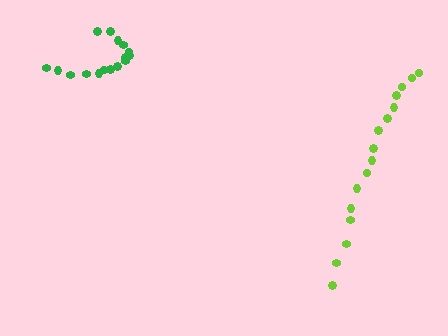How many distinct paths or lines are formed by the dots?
There are 2 distinct paths.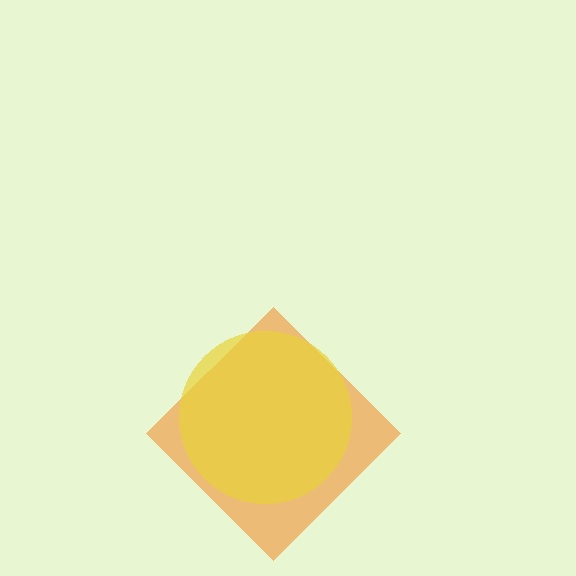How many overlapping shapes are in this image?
There are 2 overlapping shapes in the image.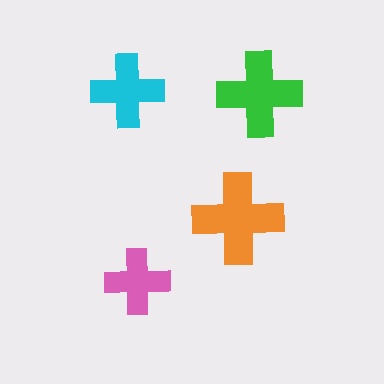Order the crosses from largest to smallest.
the orange one, the green one, the cyan one, the pink one.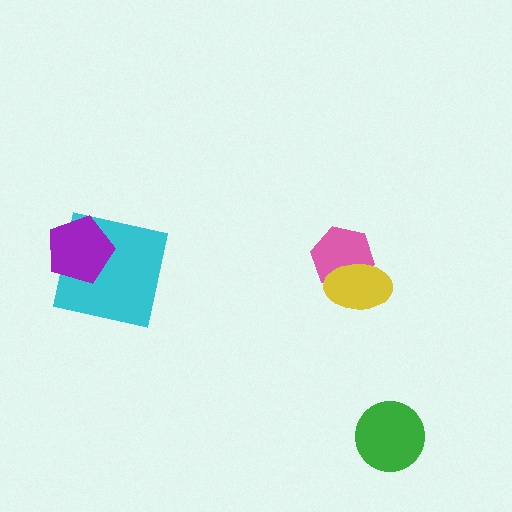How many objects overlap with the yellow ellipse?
1 object overlaps with the yellow ellipse.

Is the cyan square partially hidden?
Yes, it is partially covered by another shape.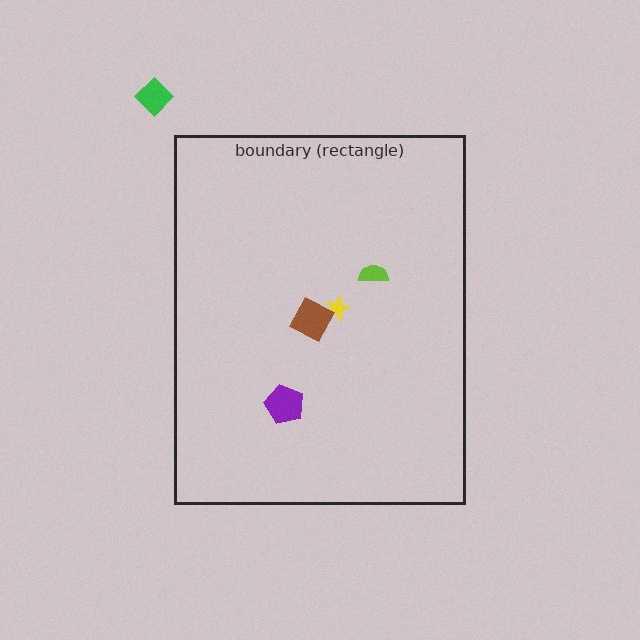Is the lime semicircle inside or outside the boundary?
Inside.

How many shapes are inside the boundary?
4 inside, 1 outside.